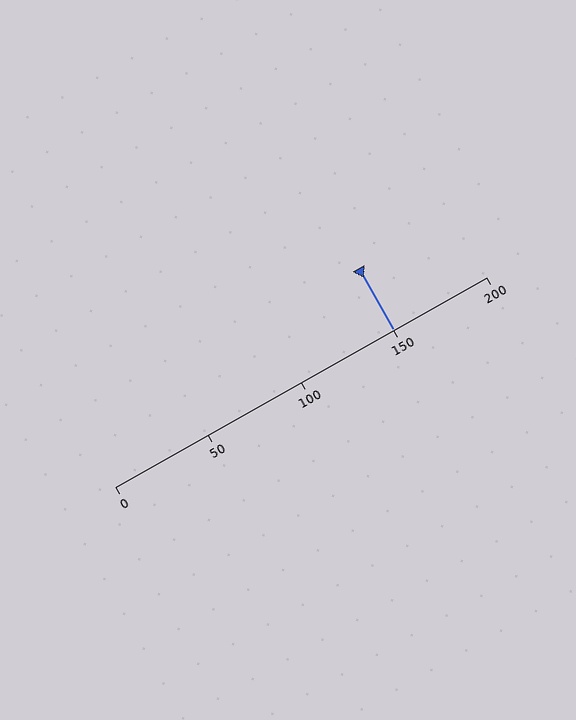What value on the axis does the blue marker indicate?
The marker indicates approximately 150.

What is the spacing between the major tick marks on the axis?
The major ticks are spaced 50 apart.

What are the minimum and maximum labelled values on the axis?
The axis runs from 0 to 200.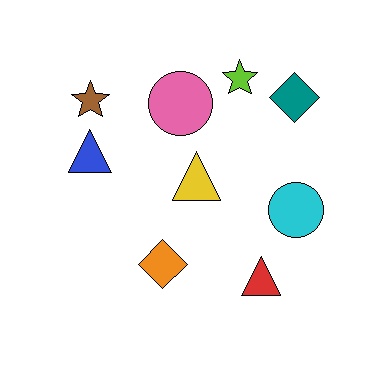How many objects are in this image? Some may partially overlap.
There are 9 objects.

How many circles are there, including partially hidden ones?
There are 2 circles.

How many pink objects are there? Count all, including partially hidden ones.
There is 1 pink object.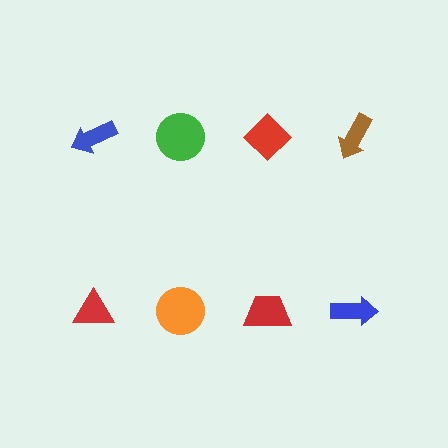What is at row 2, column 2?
An orange circle.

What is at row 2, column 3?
A red trapezoid.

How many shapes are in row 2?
4 shapes.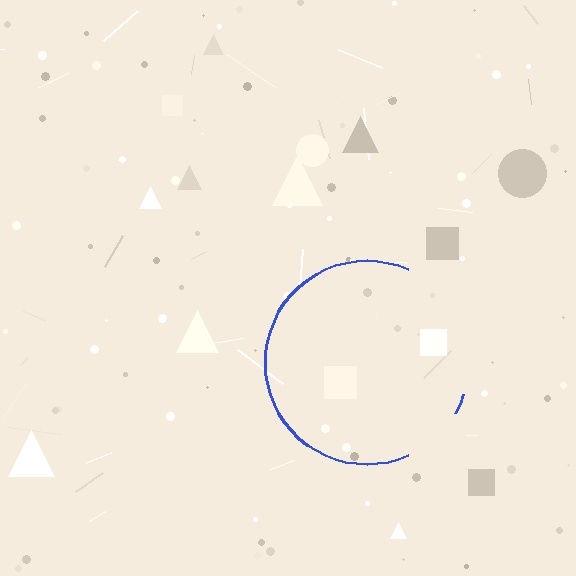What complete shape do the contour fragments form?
The contour fragments form a circle.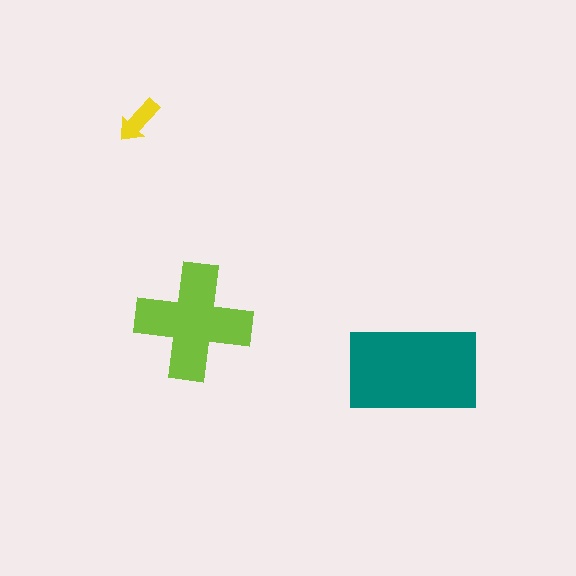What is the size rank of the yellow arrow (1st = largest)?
3rd.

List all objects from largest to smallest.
The teal rectangle, the lime cross, the yellow arrow.